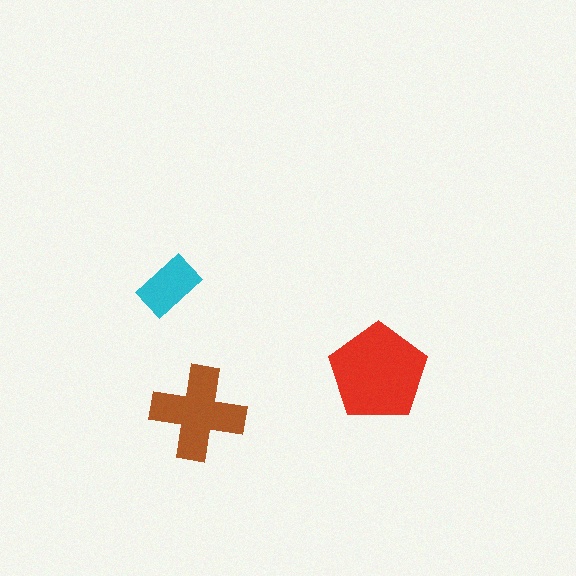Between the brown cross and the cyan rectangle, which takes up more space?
The brown cross.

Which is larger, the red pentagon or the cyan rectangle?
The red pentagon.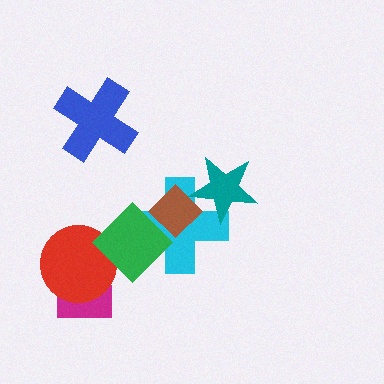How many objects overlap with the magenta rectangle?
1 object overlaps with the magenta rectangle.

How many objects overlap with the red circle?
2 objects overlap with the red circle.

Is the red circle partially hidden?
Yes, it is partially covered by another shape.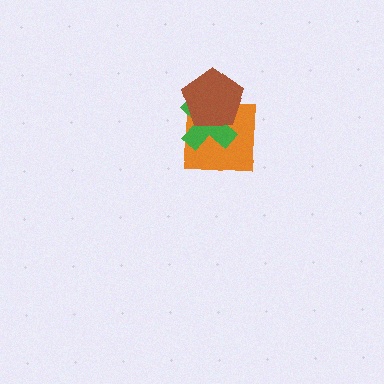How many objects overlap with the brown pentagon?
2 objects overlap with the brown pentagon.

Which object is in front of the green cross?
The brown pentagon is in front of the green cross.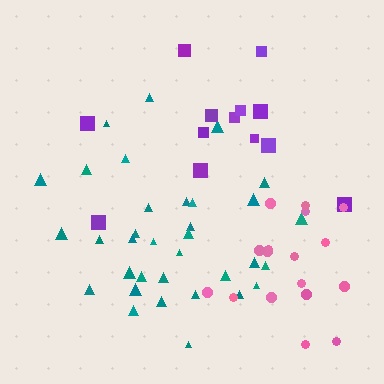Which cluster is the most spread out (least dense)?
Purple.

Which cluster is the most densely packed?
Pink.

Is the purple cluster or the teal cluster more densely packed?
Teal.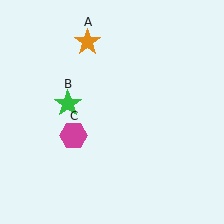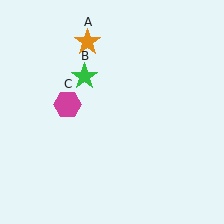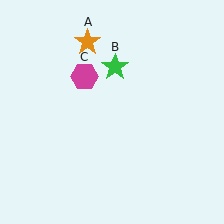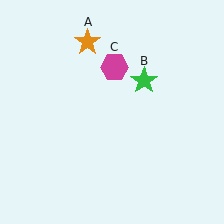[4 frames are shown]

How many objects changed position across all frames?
2 objects changed position: green star (object B), magenta hexagon (object C).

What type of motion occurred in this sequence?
The green star (object B), magenta hexagon (object C) rotated clockwise around the center of the scene.